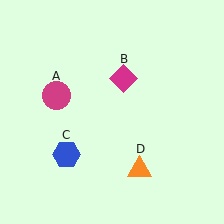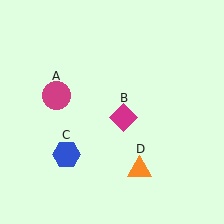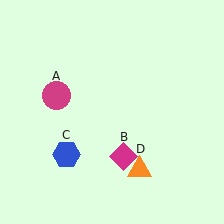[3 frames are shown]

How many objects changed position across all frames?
1 object changed position: magenta diamond (object B).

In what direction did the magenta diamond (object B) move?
The magenta diamond (object B) moved down.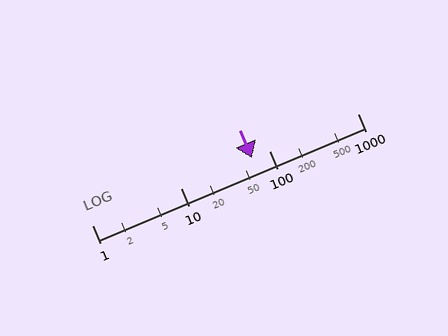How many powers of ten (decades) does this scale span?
The scale spans 3 decades, from 1 to 1000.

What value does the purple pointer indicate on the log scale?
The pointer indicates approximately 64.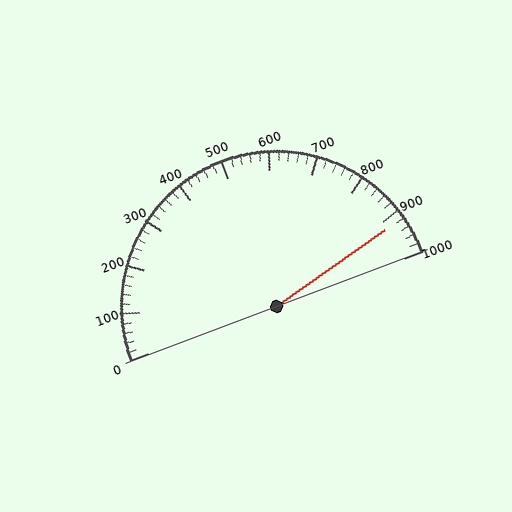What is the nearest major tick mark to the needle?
The nearest major tick mark is 900.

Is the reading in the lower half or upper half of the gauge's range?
The reading is in the upper half of the range (0 to 1000).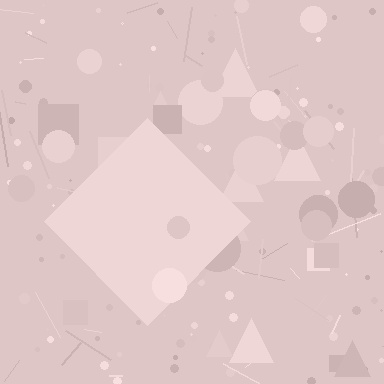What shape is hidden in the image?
A diamond is hidden in the image.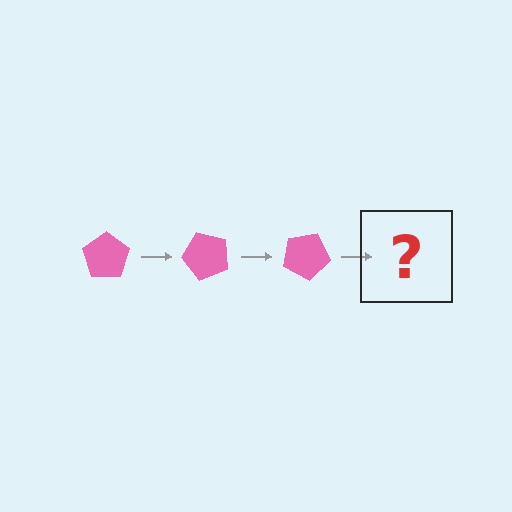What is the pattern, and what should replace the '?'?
The pattern is that the pentagon rotates 50 degrees each step. The '?' should be a pink pentagon rotated 150 degrees.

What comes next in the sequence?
The next element should be a pink pentagon rotated 150 degrees.